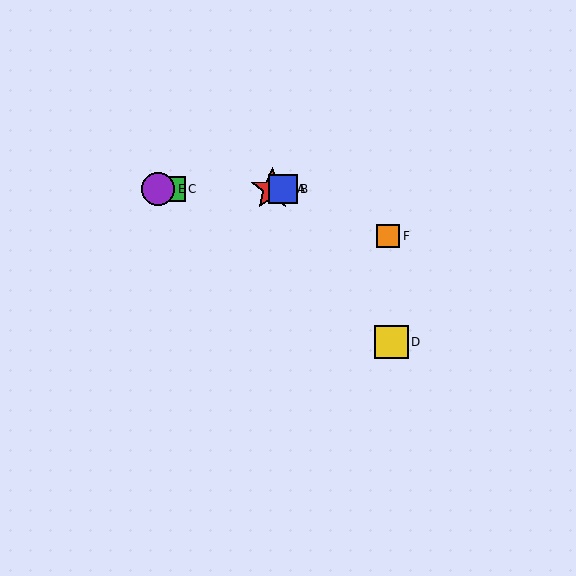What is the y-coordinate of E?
Object E is at y≈189.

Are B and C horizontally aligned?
Yes, both are at y≈189.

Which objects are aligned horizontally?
Objects A, B, C, E are aligned horizontally.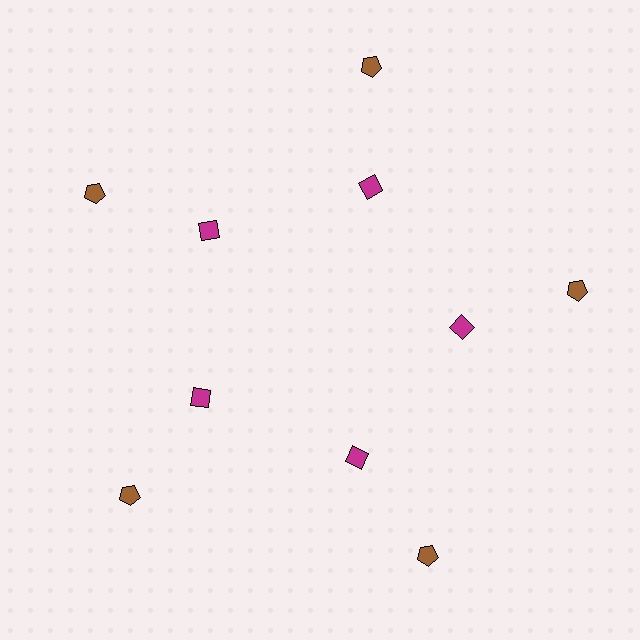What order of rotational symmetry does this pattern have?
This pattern has 5-fold rotational symmetry.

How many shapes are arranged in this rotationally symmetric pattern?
There are 10 shapes, arranged in 5 groups of 2.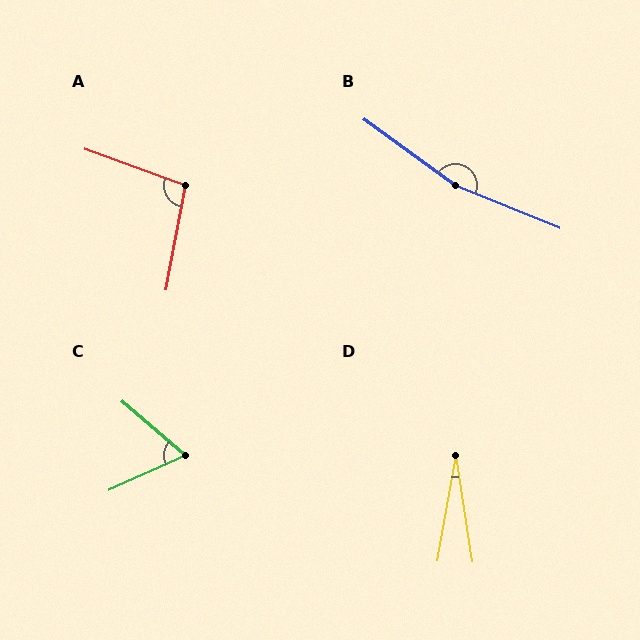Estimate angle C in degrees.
Approximately 65 degrees.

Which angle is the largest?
B, at approximately 166 degrees.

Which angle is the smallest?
D, at approximately 18 degrees.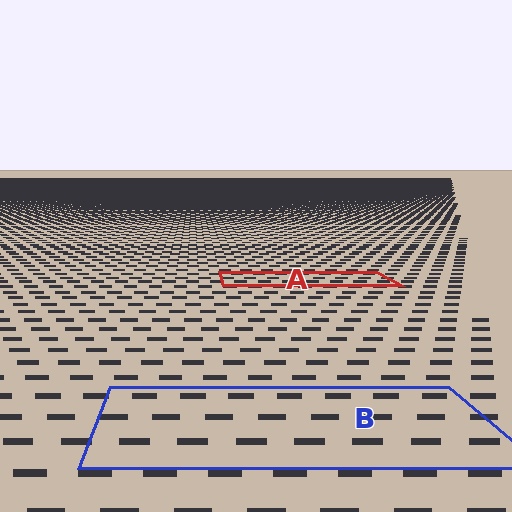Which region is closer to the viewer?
Region B is closer. The texture elements there are larger and more spread out.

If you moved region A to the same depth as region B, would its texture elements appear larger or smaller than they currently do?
They would appear larger. At a closer depth, the same texture elements are projected at a bigger on-screen size.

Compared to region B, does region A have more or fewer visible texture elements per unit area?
Region A has more texture elements per unit area — they are packed more densely because it is farther away.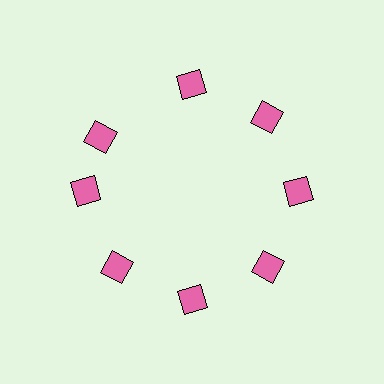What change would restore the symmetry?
The symmetry would be restored by rotating it back into even spacing with its neighbors so that all 8 diamonds sit at equal angles and equal distance from the center.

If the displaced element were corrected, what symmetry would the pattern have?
It would have 8-fold rotational symmetry — the pattern would map onto itself every 45 degrees.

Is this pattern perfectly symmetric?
No. The 8 pink diamonds are arranged in a ring, but one element near the 10 o'clock position is rotated out of alignment along the ring, breaking the 8-fold rotational symmetry.